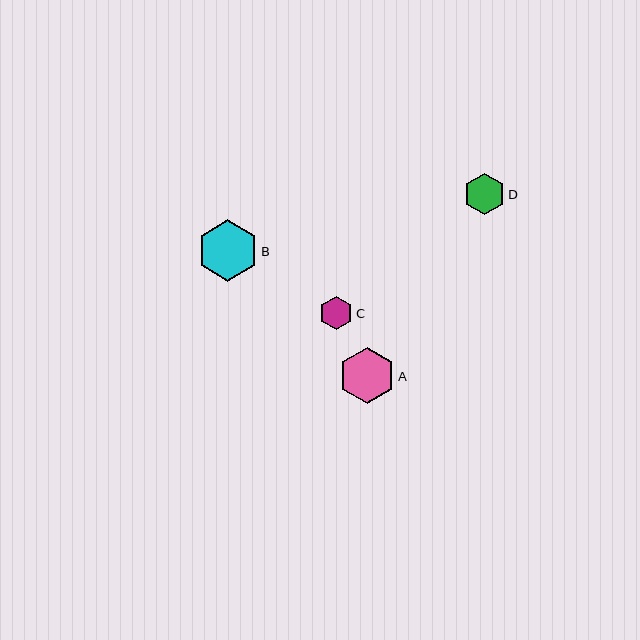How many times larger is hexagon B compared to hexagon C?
Hexagon B is approximately 1.9 times the size of hexagon C.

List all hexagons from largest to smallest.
From largest to smallest: B, A, D, C.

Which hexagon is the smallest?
Hexagon C is the smallest with a size of approximately 33 pixels.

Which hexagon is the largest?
Hexagon B is the largest with a size of approximately 61 pixels.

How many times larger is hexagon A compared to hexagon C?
Hexagon A is approximately 1.7 times the size of hexagon C.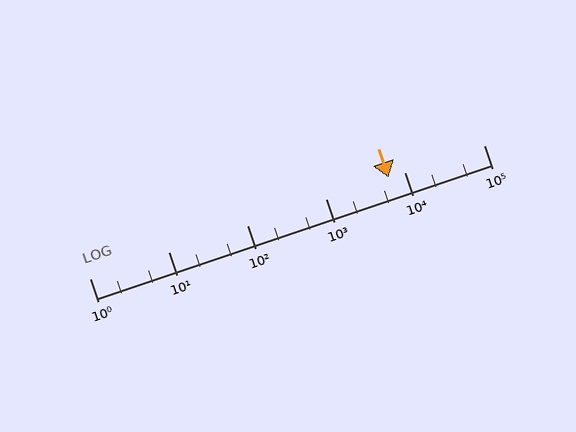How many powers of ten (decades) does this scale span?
The scale spans 5 decades, from 1 to 100000.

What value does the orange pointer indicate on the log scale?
The pointer indicates approximately 6200.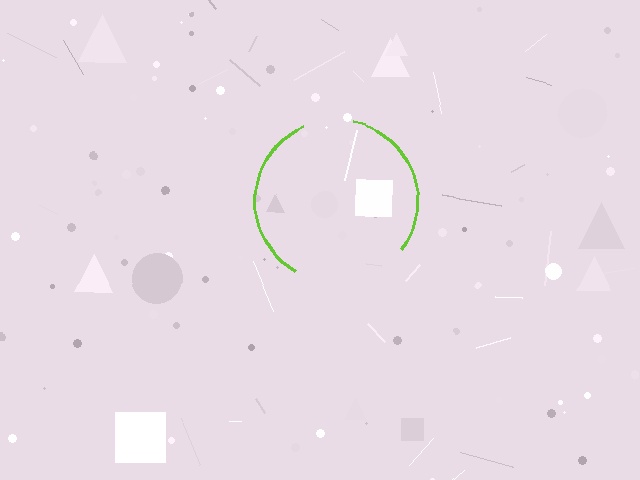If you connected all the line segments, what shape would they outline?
They would outline a circle.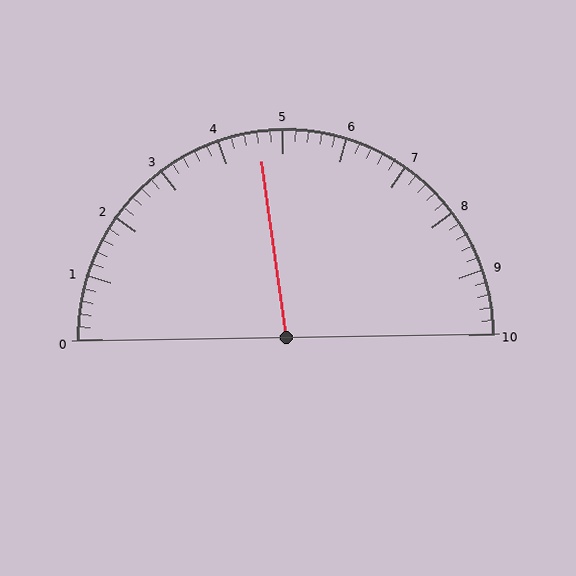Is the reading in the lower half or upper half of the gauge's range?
The reading is in the lower half of the range (0 to 10).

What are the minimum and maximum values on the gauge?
The gauge ranges from 0 to 10.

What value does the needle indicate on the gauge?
The needle indicates approximately 4.6.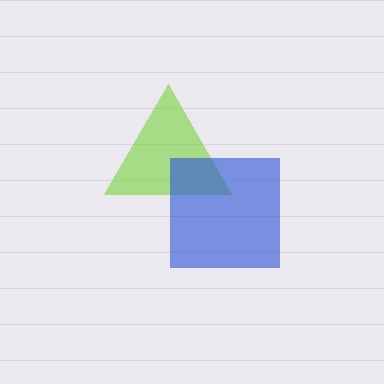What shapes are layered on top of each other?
The layered shapes are: a lime triangle, a blue square.